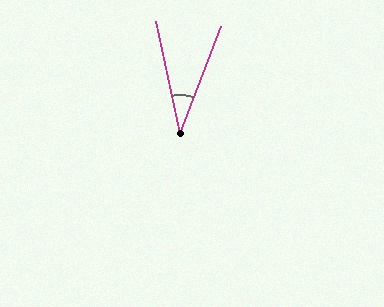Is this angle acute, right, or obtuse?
It is acute.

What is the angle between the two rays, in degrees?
Approximately 33 degrees.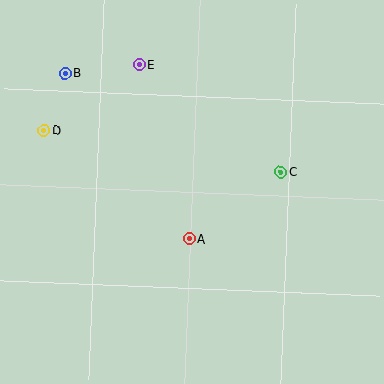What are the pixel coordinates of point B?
Point B is at (65, 73).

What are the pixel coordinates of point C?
Point C is at (280, 172).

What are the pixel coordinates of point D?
Point D is at (44, 130).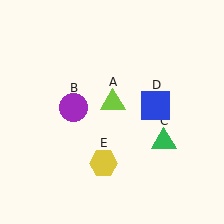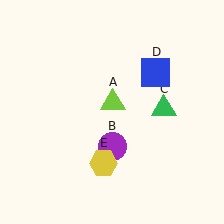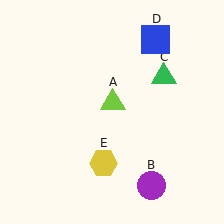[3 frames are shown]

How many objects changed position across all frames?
3 objects changed position: purple circle (object B), green triangle (object C), blue square (object D).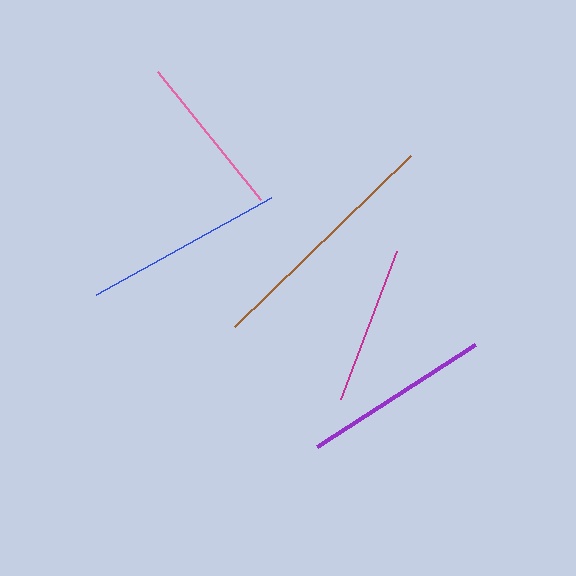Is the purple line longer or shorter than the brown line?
The brown line is longer than the purple line.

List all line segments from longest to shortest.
From longest to shortest: brown, blue, purple, pink, magenta.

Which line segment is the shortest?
The magenta line is the shortest at approximately 158 pixels.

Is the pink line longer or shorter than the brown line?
The brown line is longer than the pink line.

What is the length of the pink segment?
The pink segment is approximately 164 pixels long.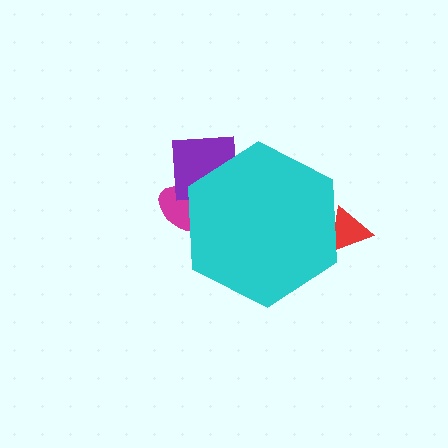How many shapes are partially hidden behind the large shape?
3 shapes are partially hidden.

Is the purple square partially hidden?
Yes, the purple square is partially hidden behind the cyan hexagon.